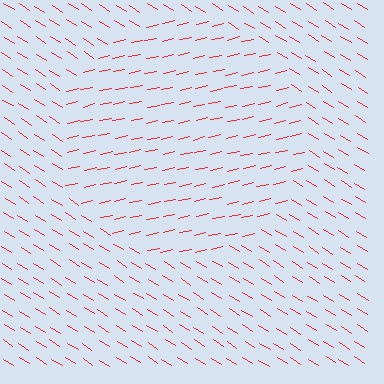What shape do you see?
I see a circle.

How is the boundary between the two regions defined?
The boundary is defined purely by a change in line orientation (approximately 45 degrees difference). All lines are the same color and thickness.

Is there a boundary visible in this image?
Yes, there is a texture boundary formed by a change in line orientation.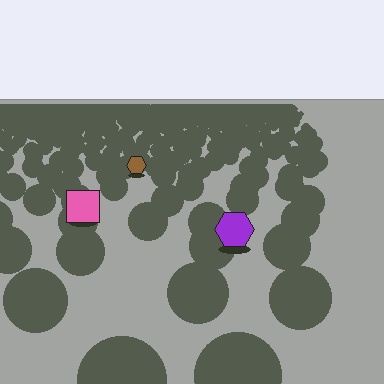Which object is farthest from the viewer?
The brown hexagon is farthest from the viewer. It appears smaller and the ground texture around it is denser.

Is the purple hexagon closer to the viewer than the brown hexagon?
Yes. The purple hexagon is closer — you can tell from the texture gradient: the ground texture is coarser near it.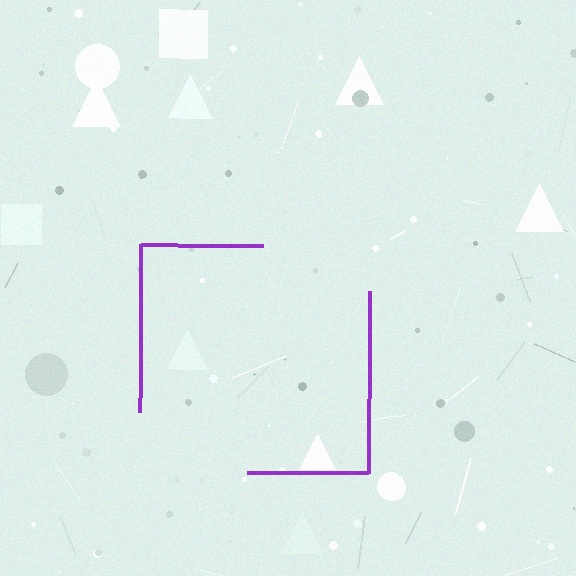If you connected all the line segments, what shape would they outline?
They would outline a square.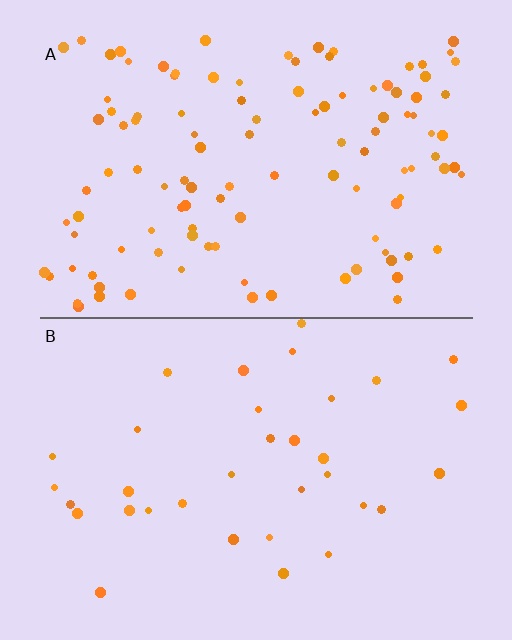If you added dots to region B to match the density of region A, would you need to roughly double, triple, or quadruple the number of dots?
Approximately triple.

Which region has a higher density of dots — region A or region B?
A (the top).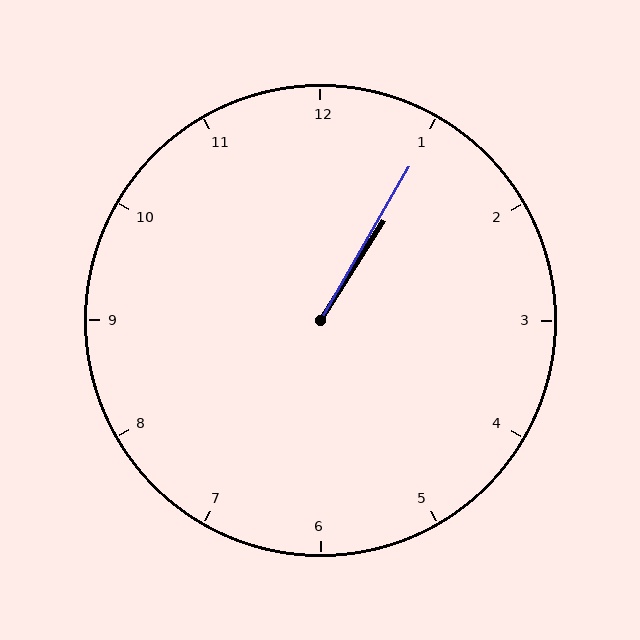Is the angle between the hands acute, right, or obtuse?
It is acute.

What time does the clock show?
1:05.